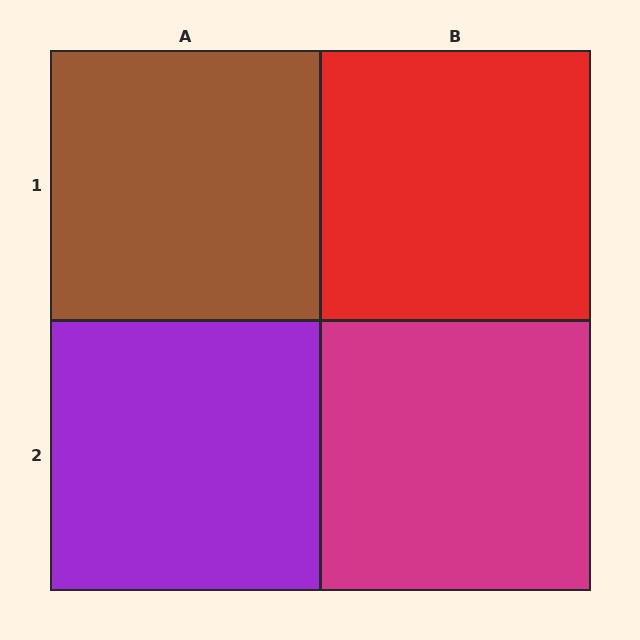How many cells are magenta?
1 cell is magenta.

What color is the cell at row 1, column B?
Red.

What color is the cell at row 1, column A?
Brown.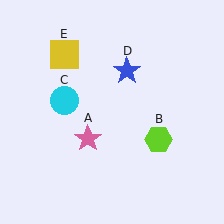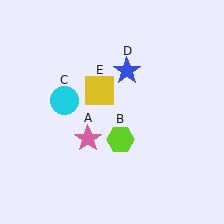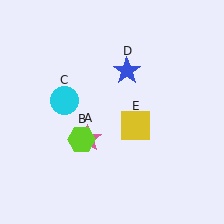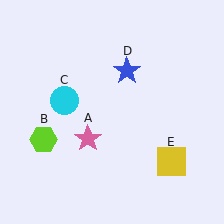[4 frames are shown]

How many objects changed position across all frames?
2 objects changed position: lime hexagon (object B), yellow square (object E).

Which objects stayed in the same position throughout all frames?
Pink star (object A) and cyan circle (object C) and blue star (object D) remained stationary.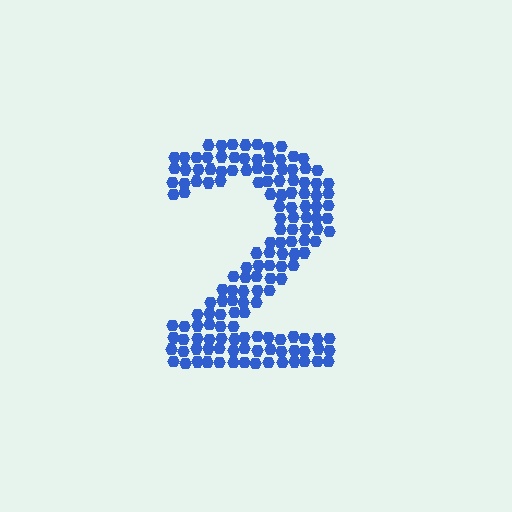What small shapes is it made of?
It is made of small hexagons.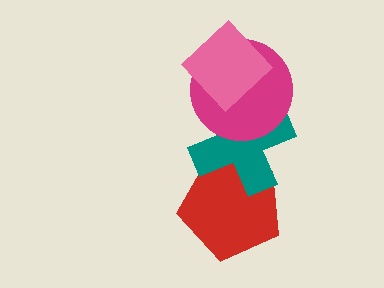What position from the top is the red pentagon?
The red pentagon is 4th from the top.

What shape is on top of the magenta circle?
The pink diamond is on top of the magenta circle.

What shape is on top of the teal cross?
The magenta circle is on top of the teal cross.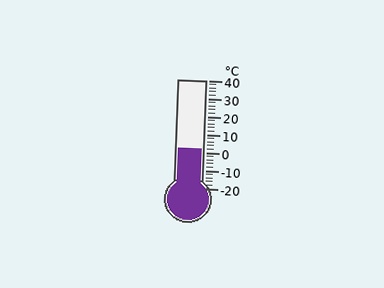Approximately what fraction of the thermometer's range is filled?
The thermometer is filled to approximately 35% of its range.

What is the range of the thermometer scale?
The thermometer scale ranges from -20°C to 40°C.